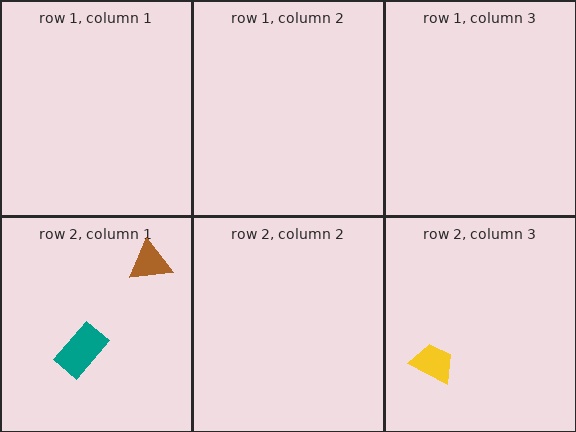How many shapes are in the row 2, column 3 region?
1.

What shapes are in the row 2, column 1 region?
The brown triangle, the teal rectangle.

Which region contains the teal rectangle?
The row 2, column 1 region.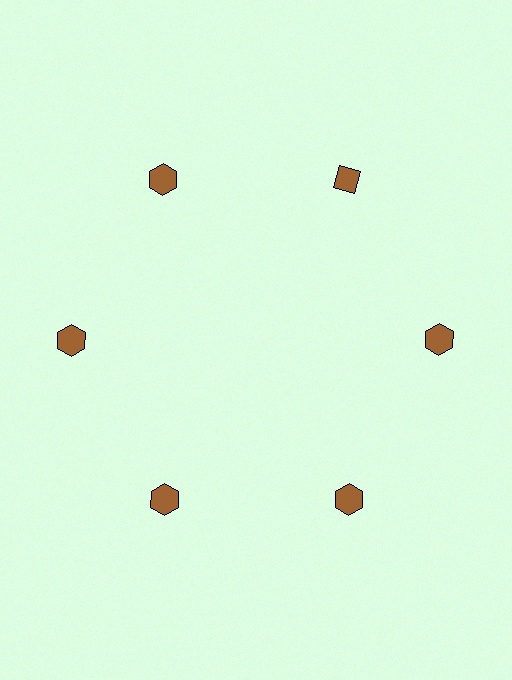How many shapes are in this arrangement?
There are 6 shapes arranged in a ring pattern.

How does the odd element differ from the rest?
It has a different shape: diamond instead of hexagon.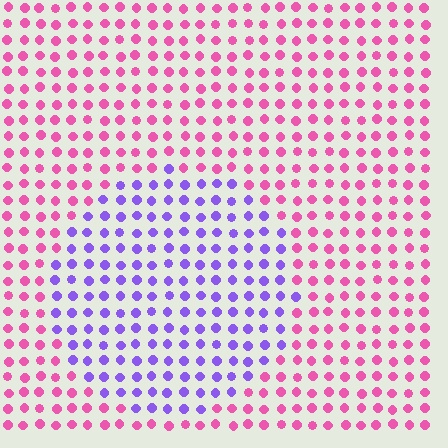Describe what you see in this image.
The image is filled with small pink elements in a uniform arrangement. A circle-shaped region is visible where the elements are tinted to a slightly different hue, forming a subtle color boundary.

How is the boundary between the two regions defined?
The boundary is defined purely by a slight shift in hue (about 63 degrees). Spacing, size, and orientation are identical on both sides.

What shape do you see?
I see a circle.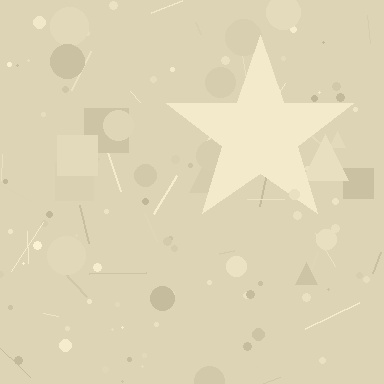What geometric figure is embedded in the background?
A star is embedded in the background.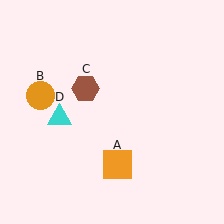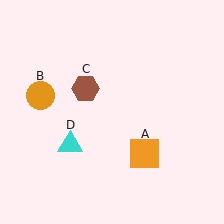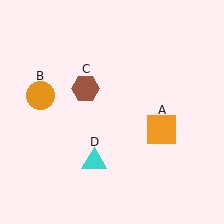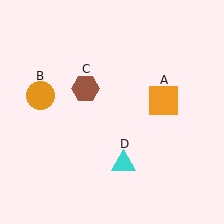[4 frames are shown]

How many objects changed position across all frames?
2 objects changed position: orange square (object A), cyan triangle (object D).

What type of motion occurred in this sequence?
The orange square (object A), cyan triangle (object D) rotated counterclockwise around the center of the scene.